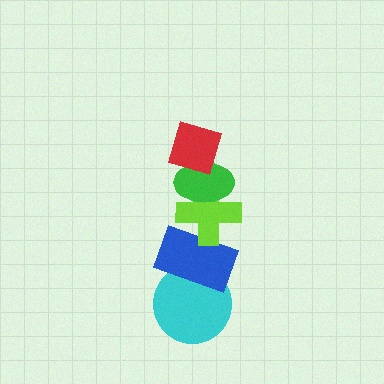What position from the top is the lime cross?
The lime cross is 3rd from the top.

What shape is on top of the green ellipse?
The red diamond is on top of the green ellipse.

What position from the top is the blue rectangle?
The blue rectangle is 4th from the top.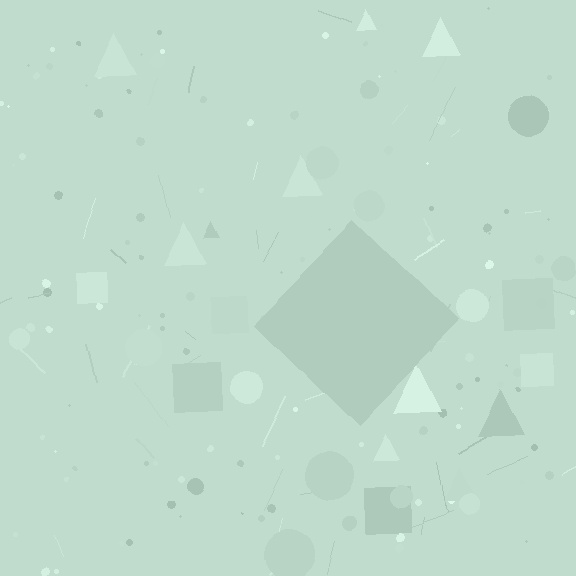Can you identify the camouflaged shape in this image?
The camouflaged shape is a diamond.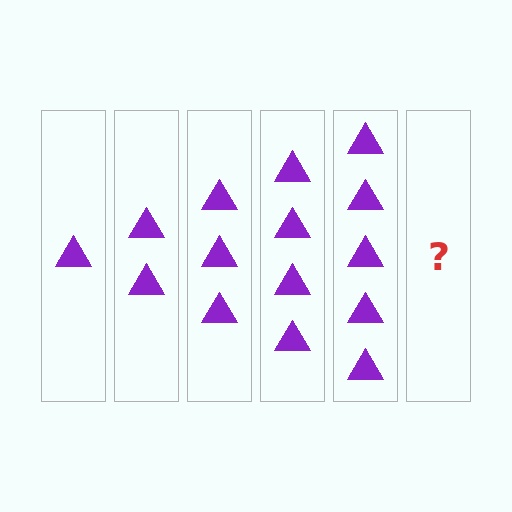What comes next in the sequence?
The next element should be 6 triangles.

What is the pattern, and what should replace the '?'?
The pattern is that each step adds one more triangle. The '?' should be 6 triangles.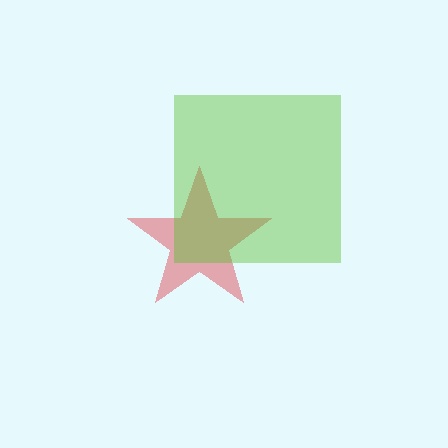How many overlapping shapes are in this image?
There are 2 overlapping shapes in the image.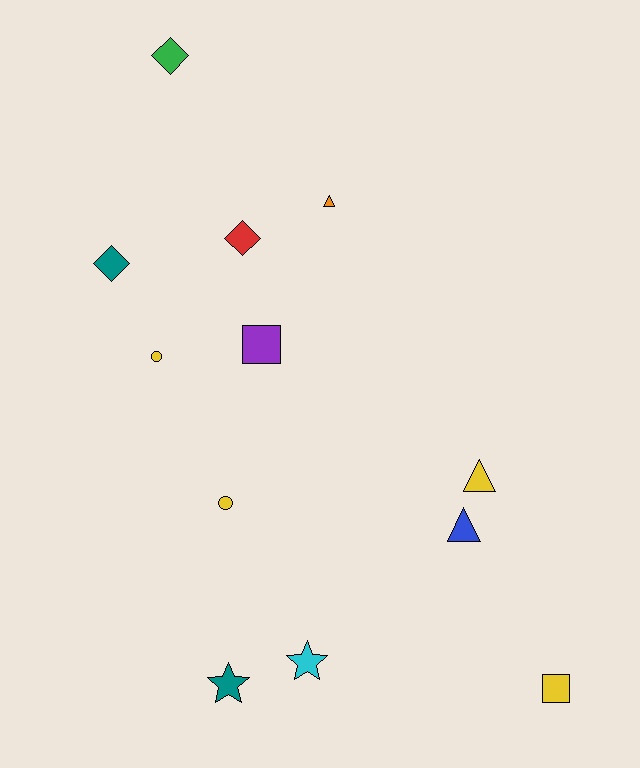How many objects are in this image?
There are 12 objects.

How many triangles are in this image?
There are 3 triangles.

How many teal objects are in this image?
There are 2 teal objects.